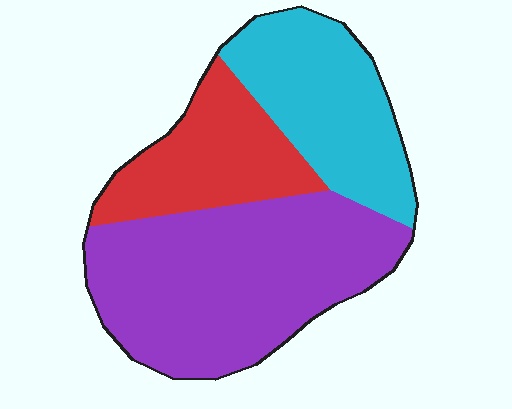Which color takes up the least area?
Red, at roughly 20%.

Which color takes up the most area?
Purple, at roughly 50%.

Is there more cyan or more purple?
Purple.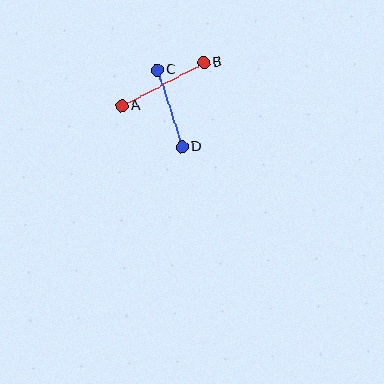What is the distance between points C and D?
The distance is approximately 81 pixels.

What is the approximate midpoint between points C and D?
The midpoint is at approximately (169, 108) pixels.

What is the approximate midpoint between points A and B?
The midpoint is at approximately (163, 84) pixels.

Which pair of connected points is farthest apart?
Points A and B are farthest apart.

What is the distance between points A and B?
The distance is approximately 93 pixels.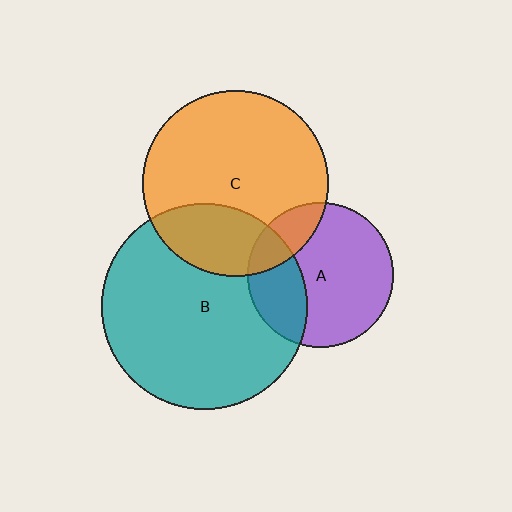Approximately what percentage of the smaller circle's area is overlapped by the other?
Approximately 25%.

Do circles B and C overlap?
Yes.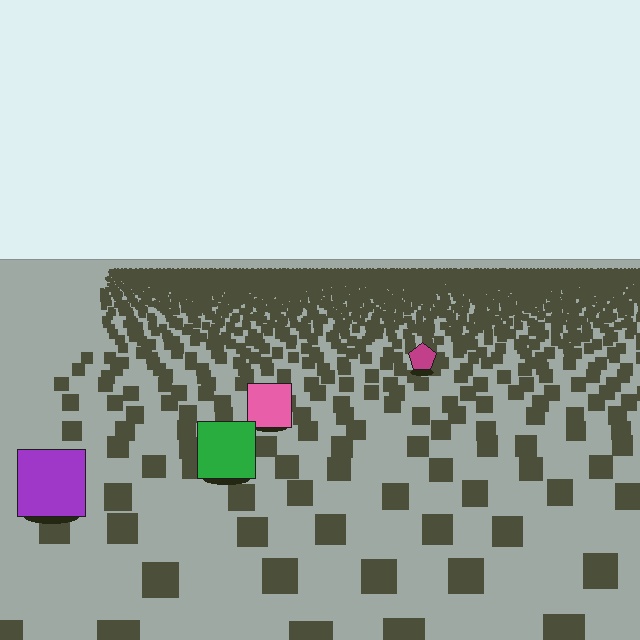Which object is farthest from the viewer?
The magenta pentagon is farthest from the viewer. It appears smaller and the ground texture around it is denser.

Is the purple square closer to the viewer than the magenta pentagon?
Yes. The purple square is closer — you can tell from the texture gradient: the ground texture is coarser near it.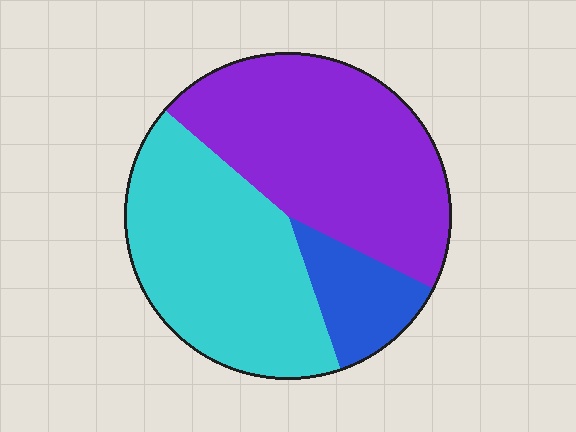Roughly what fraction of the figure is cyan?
Cyan covers roughly 40% of the figure.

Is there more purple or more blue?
Purple.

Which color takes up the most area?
Purple, at roughly 45%.